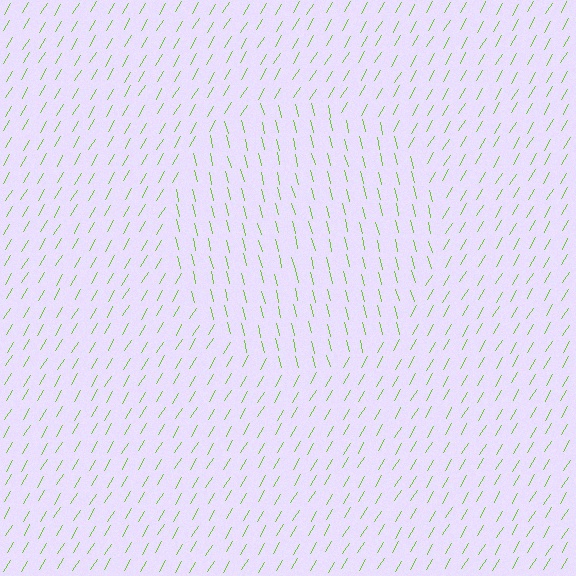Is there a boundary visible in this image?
Yes, there is a texture boundary formed by a change in line orientation.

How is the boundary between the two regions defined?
The boundary is defined purely by a change in line orientation (approximately 45 degrees difference). All lines are the same color and thickness.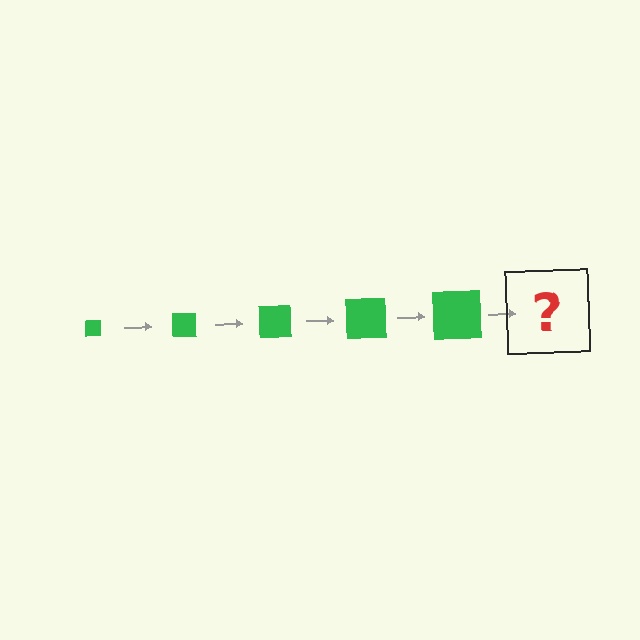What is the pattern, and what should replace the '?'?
The pattern is that the square gets progressively larger each step. The '?' should be a green square, larger than the previous one.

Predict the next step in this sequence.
The next step is a green square, larger than the previous one.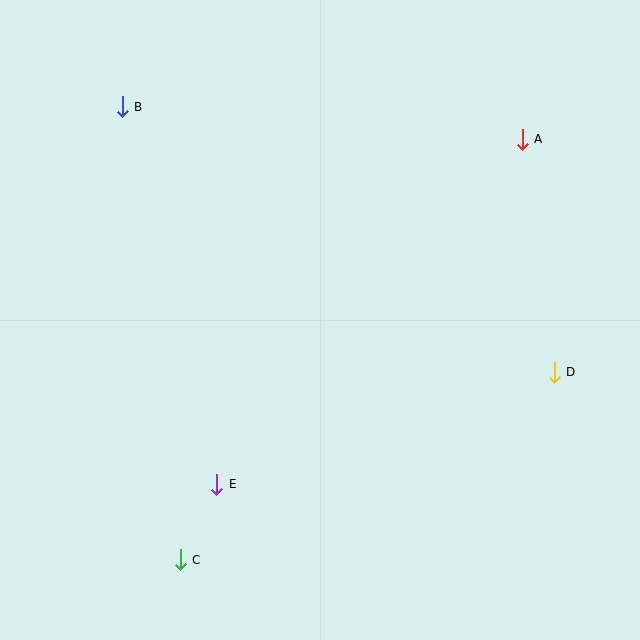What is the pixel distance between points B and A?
The distance between B and A is 402 pixels.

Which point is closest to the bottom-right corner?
Point D is closest to the bottom-right corner.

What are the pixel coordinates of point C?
Point C is at (180, 560).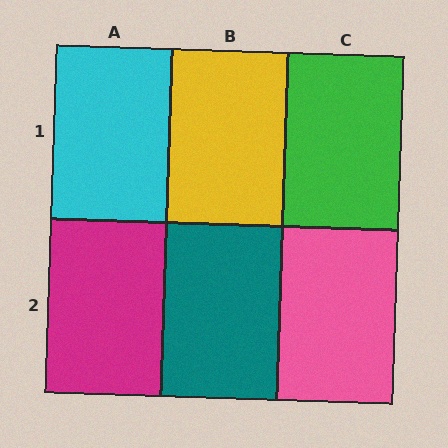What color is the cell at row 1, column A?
Cyan.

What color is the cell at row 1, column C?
Green.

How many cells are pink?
1 cell is pink.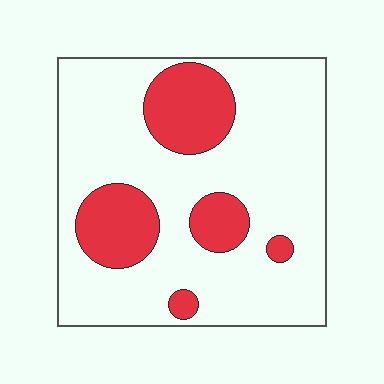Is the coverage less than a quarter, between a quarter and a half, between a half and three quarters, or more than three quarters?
Less than a quarter.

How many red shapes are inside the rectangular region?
5.